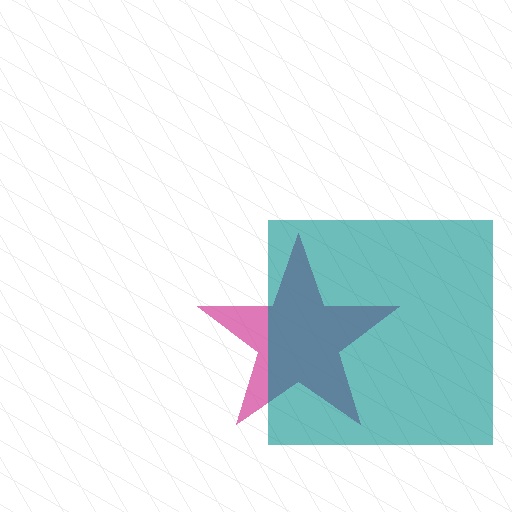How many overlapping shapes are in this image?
There are 2 overlapping shapes in the image.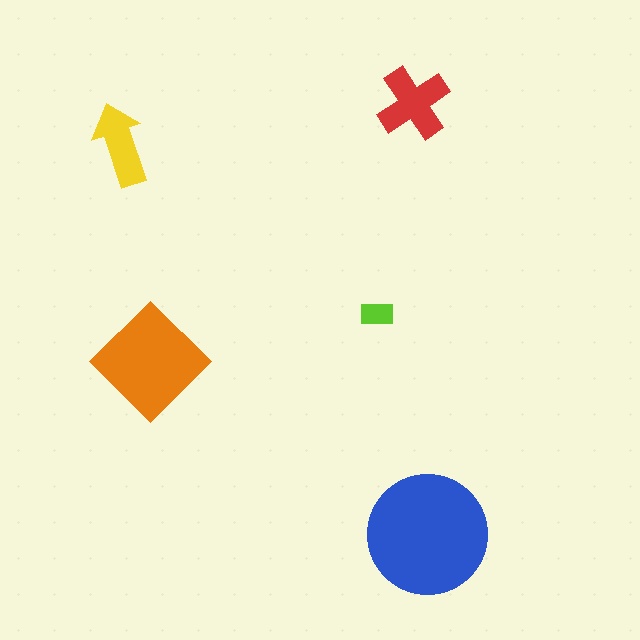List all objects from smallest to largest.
The lime rectangle, the yellow arrow, the red cross, the orange diamond, the blue circle.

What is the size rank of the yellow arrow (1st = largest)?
4th.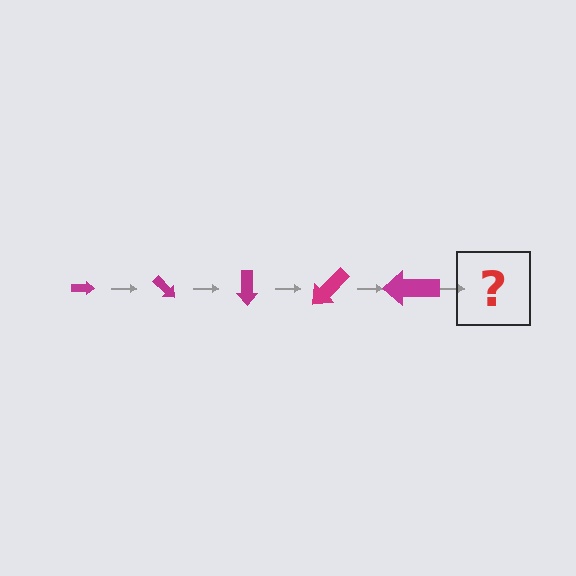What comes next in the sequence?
The next element should be an arrow, larger than the previous one and rotated 225 degrees from the start.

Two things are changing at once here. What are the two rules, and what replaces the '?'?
The two rules are that the arrow grows larger each step and it rotates 45 degrees each step. The '?' should be an arrow, larger than the previous one and rotated 225 degrees from the start.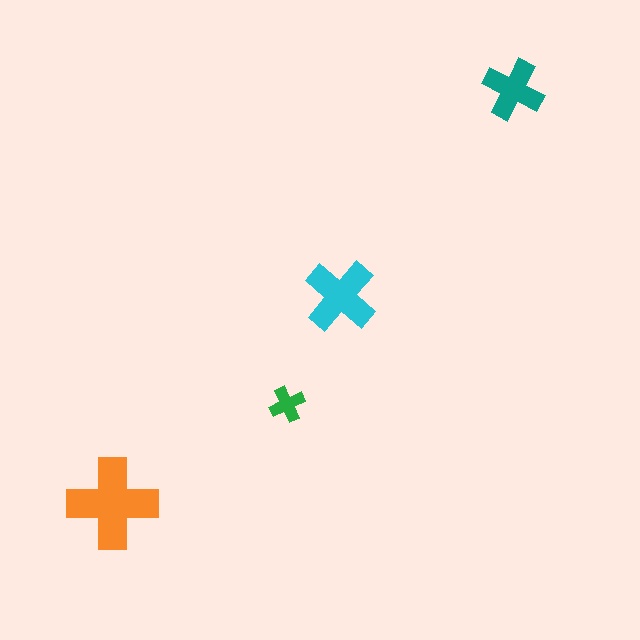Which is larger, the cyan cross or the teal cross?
The cyan one.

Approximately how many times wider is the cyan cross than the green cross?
About 2 times wider.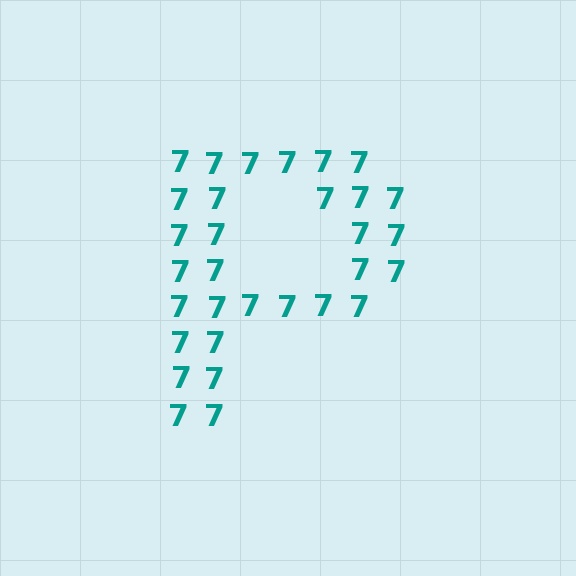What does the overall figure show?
The overall figure shows the letter P.